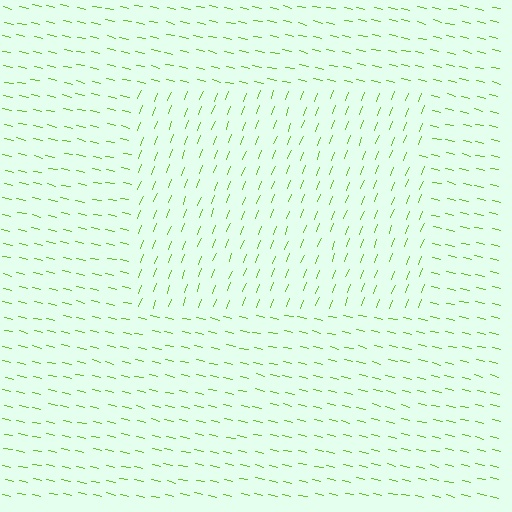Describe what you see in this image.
The image is filled with small lime line segments. A rectangle region in the image has lines oriented differently from the surrounding lines, creating a visible texture boundary.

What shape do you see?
I see a rectangle.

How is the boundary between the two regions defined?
The boundary is defined purely by a change in line orientation (approximately 82 degrees difference). All lines are the same color and thickness.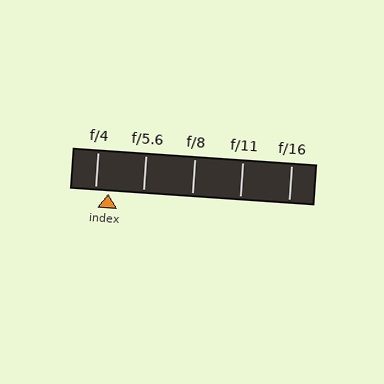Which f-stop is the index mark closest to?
The index mark is closest to f/4.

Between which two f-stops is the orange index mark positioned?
The index mark is between f/4 and f/5.6.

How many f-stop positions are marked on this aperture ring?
There are 5 f-stop positions marked.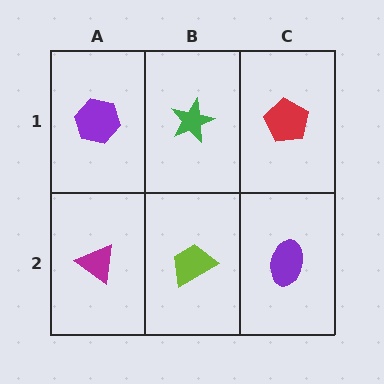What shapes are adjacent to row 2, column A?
A purple hexagon (row 1, column A), a lime trapezoid (row 2, column B).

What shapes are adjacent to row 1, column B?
A lime trapezoid (row 2, column B), a purple hexagon (row 1, column A), a red pentagon (row 1, column C).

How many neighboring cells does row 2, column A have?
2.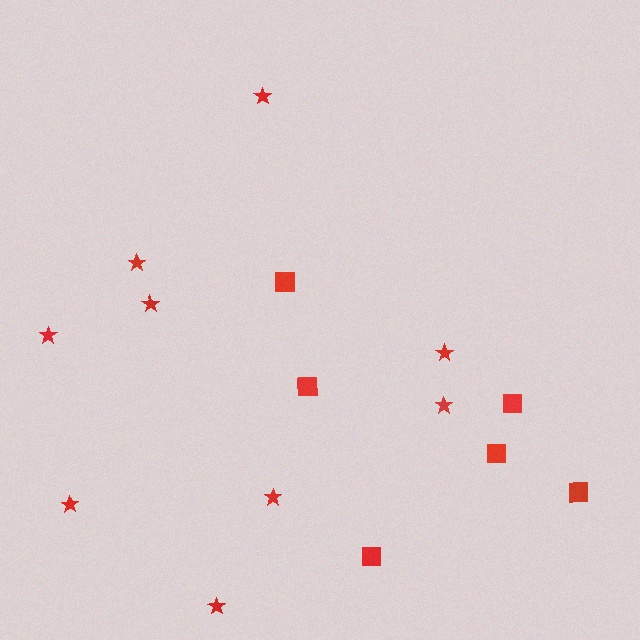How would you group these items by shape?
There are 2 groups: one group of squares (6) and one group of stars (9).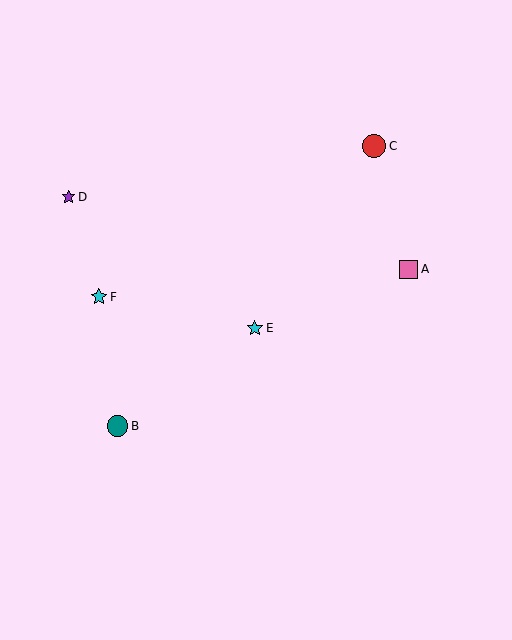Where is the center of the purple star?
The center of the purple star is at (68, 197).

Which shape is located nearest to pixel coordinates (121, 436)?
The teal circle (labeled B) at (117, 426) is nearest to that location.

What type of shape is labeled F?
Shape F is a cyan star.